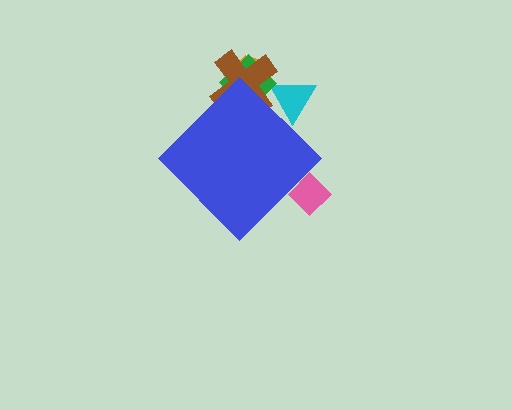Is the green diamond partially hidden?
Yes, the green diamond is partially hidden behind the blue diamond.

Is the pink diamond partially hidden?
Yes, the pink diamond is partially hidden behind the blue diamond.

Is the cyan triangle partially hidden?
Yes, the cyan triangle is partially hidden behind the blue diamond.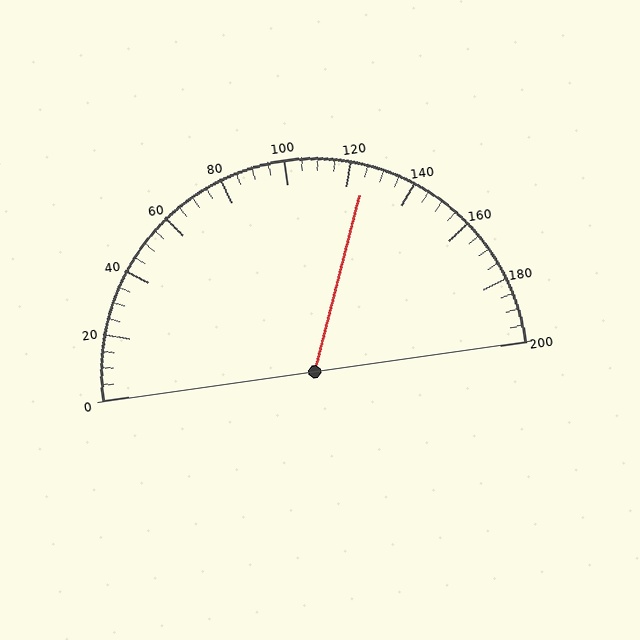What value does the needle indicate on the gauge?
The needle indicates approximately 125.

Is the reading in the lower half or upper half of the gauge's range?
The reading is in the upper half of the range (0 to 200).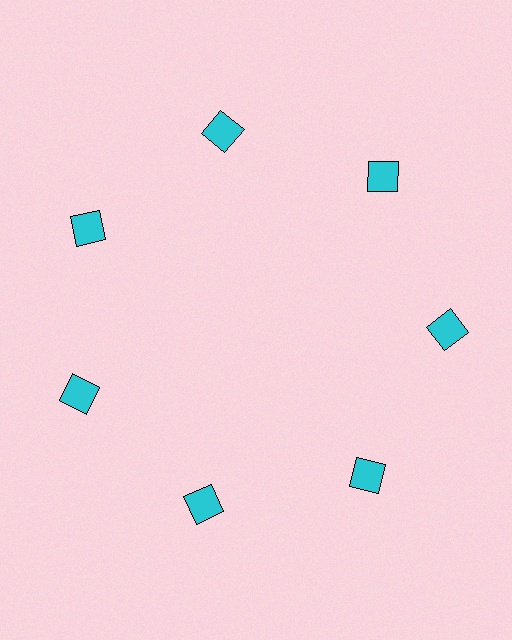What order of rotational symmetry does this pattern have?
This pattern has 7-fold rotational symmetry.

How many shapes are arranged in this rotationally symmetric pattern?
There are 7 shapes, arranged in 7 groups of 1.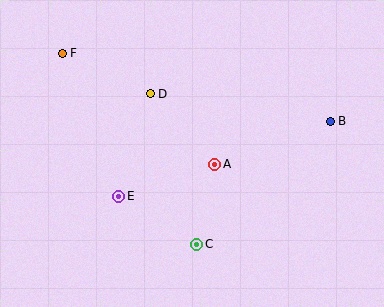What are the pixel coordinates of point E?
Point E is at (119, 197).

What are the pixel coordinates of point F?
Point F is at (62, 53).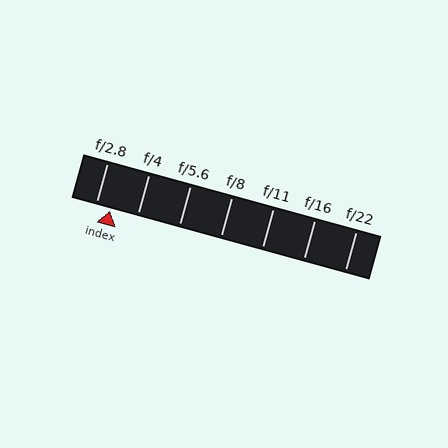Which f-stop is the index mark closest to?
The index mark is closest to f/2.8.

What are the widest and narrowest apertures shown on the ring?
The widest aperture shown is f/2.8 and the narrowest is f/22.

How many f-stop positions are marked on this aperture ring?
There are 7 f-stop positions marked.